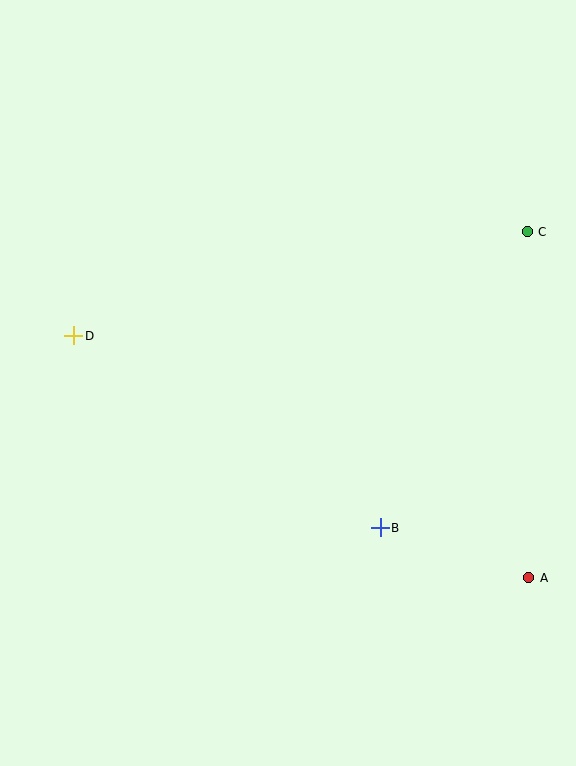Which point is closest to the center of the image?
Point B at (380, 528) is closest to the center.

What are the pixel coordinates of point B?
Point B is at (380, 528).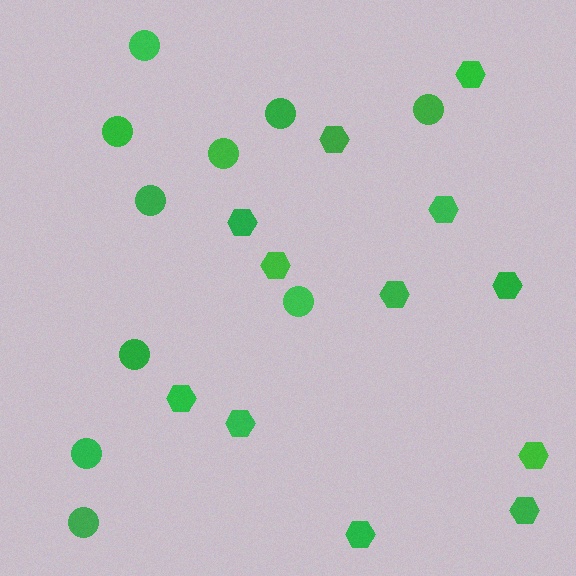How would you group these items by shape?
There are 2 groups: one group of circles (10) and one group of hexagons (12).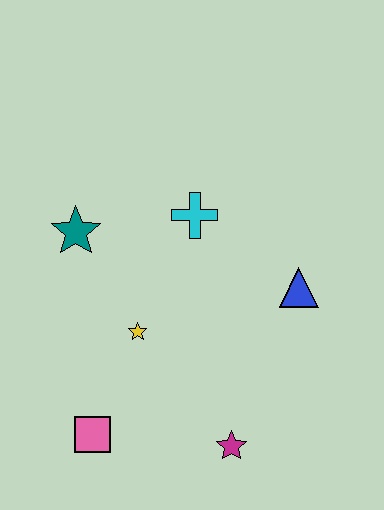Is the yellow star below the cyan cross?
Yes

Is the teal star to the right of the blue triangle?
No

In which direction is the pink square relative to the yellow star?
The pink square is below the yellow star.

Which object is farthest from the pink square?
The blue triangle is farthest from the pink square.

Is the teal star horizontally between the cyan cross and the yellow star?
No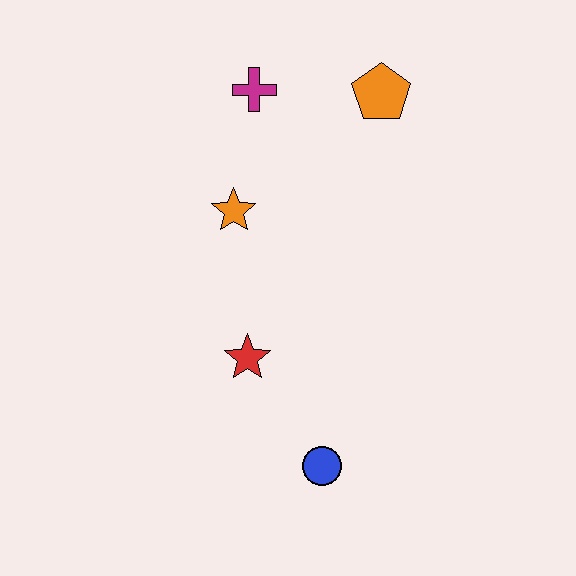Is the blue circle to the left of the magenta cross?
No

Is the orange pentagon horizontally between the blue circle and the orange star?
No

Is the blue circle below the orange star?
Yes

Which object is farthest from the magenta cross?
The blue circle is farthest from the magenta cross.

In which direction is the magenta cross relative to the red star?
The magenta cross is above the red star.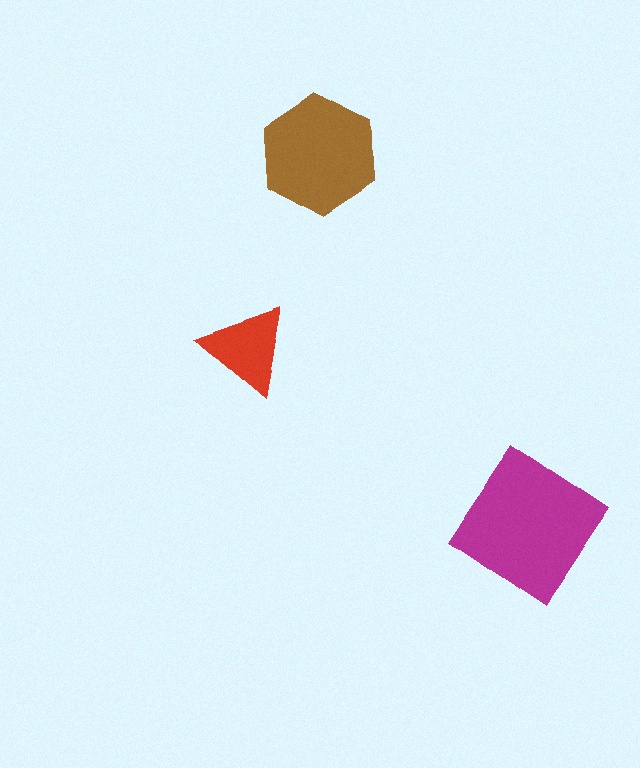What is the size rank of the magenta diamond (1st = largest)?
1st.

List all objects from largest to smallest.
The magenta diamond, the brown hexagon, the red triangle.